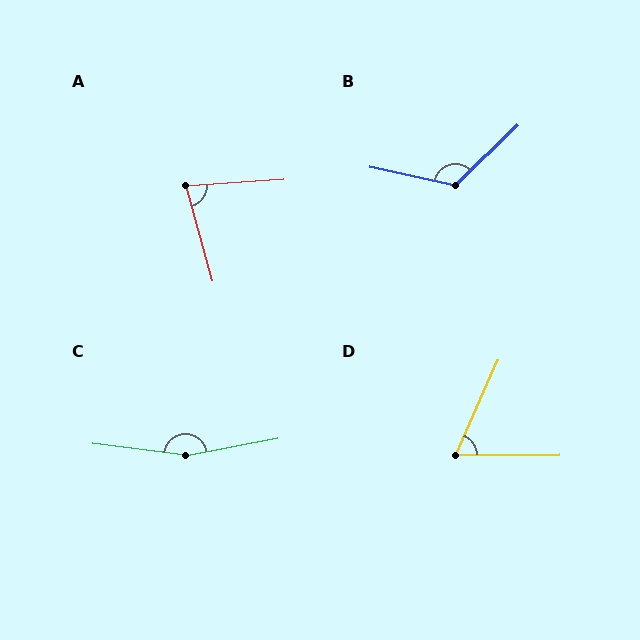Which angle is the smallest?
D, at approximately 66 degrees.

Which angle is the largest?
C, at approximately 162 degrees.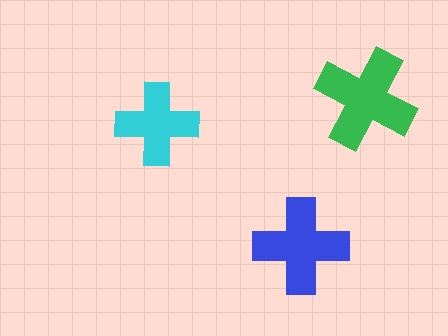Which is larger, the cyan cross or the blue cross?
The blue one.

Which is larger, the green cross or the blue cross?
The green one.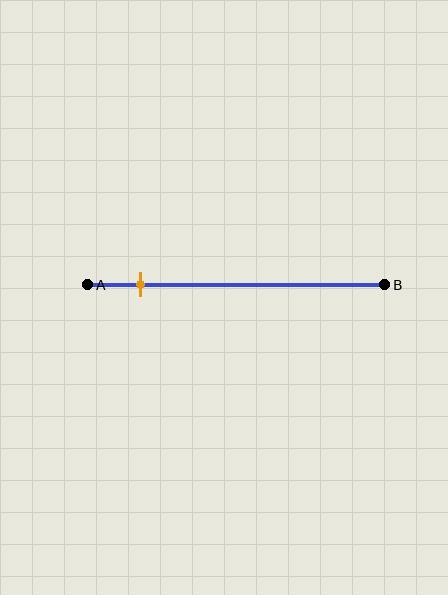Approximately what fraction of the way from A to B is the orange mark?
The orange mark is approximately 20% of the way from A to B.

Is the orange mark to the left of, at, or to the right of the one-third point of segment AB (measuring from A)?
The orange mark is to the left of the one-third point of segment AB.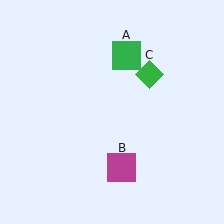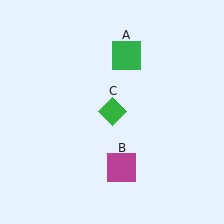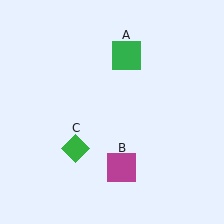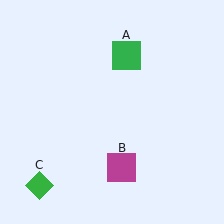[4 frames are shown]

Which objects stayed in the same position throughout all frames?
Green square (object A) and magenta square (object B) remained stationary.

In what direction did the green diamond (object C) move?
The green diamond (object C) moved down and to the left.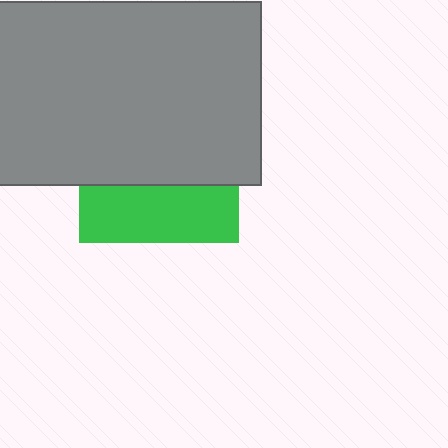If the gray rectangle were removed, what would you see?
You would see the complete green square.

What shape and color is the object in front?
The object in front is a gray rectangle.